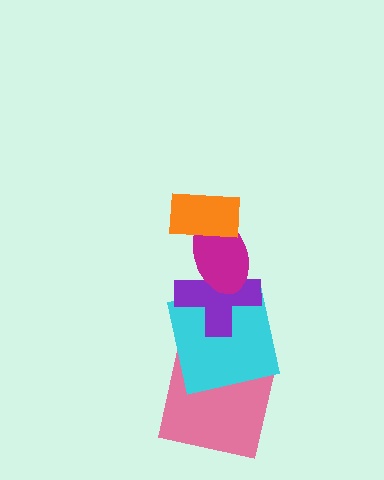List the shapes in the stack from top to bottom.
From top to bottom: the orange rectangle, the magenta ellipse, the purple cross, the cyan square, the pink square.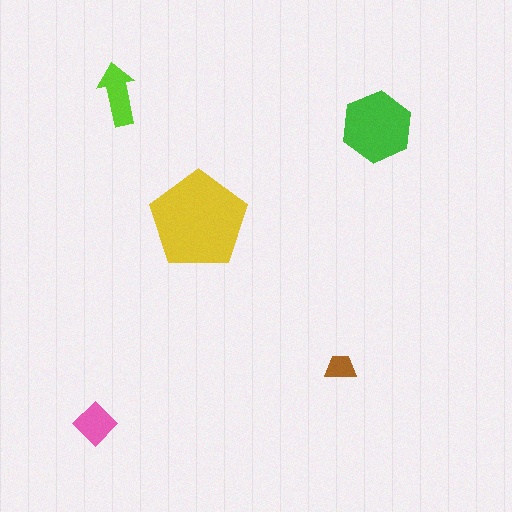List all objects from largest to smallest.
The yellow pentagon, the green hexagon, the lime arrow, the pink diamond, the brown trapezoid.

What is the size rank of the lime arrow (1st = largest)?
3rd.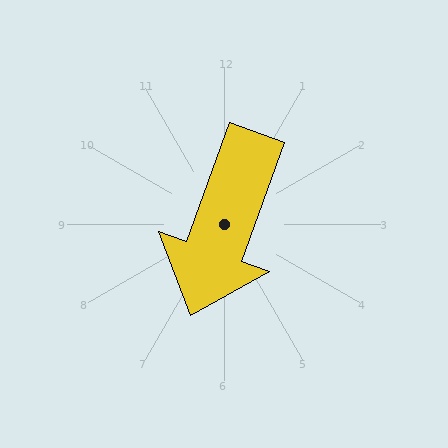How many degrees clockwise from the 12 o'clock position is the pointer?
Approximately 200 degrees.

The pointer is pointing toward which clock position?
Roughly 7 o'clock.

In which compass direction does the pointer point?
South.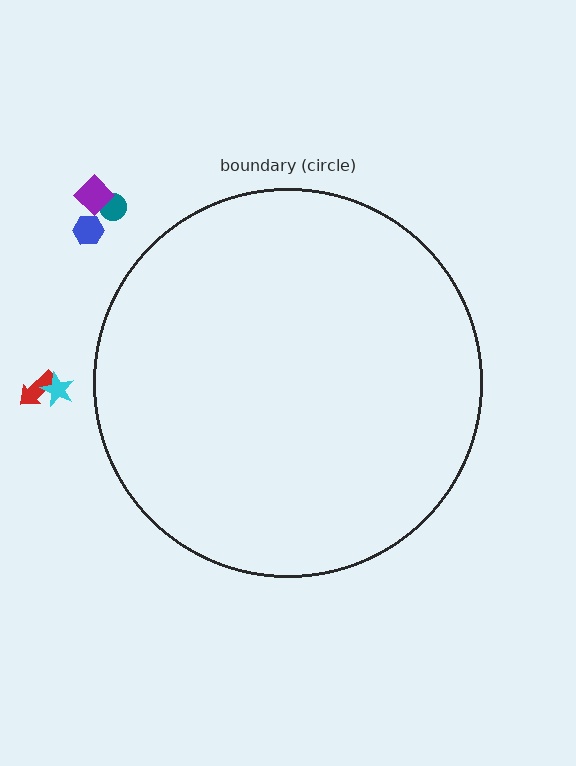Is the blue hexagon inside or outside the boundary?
Outside.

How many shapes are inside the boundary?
0 inside, 5 outside.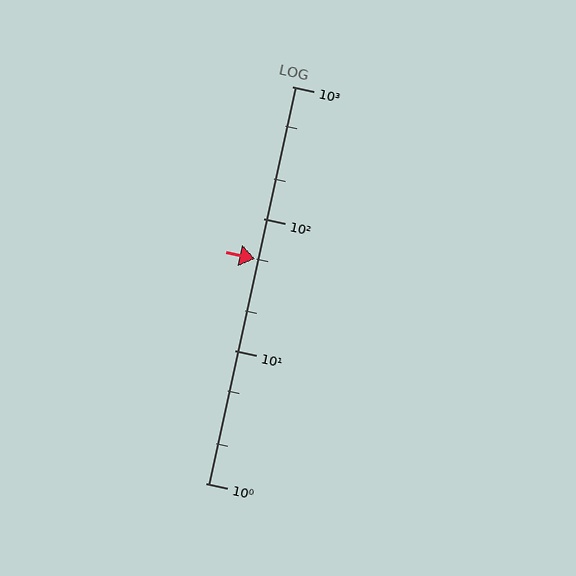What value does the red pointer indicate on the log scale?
The pointer indicates approximately 50.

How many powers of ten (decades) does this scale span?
The scale spans 3 decades, from 1 to 1000.